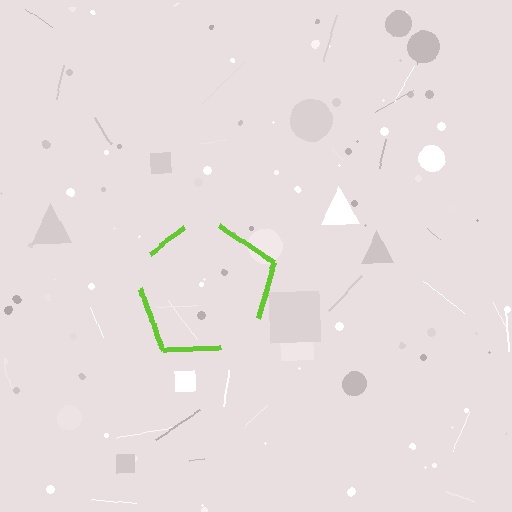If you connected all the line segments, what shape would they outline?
They would outline a pentagon.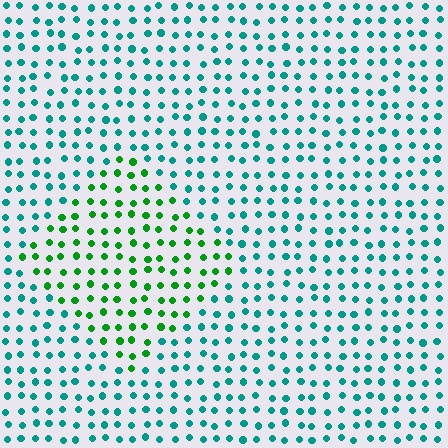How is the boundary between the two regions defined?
The boundary is defined purely by a slight shift in hue (about 46 degrees). Spacing, size, and orientation are identical on both sides.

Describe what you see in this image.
The image is filled with small teal elements in a uniform arrangement. A diamond-shaped region is visible where the elements are tinted to a slightly different hue, forming a subtle color boundary.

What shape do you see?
I see a diamond.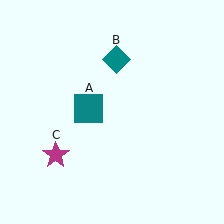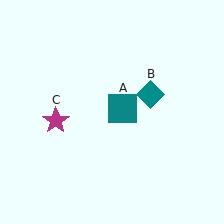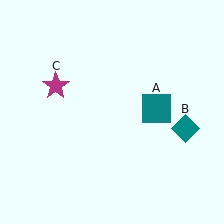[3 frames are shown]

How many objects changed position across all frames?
3 objects changed position: teal square (object A), teal diamond (object B), magenta star (object C).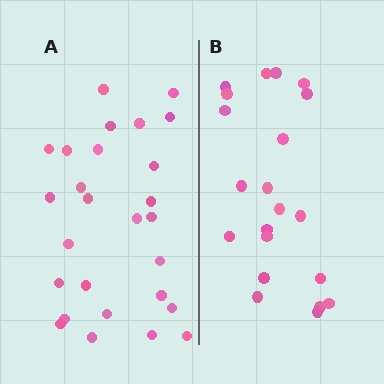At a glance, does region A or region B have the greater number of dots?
Region A (the left region) has more dots.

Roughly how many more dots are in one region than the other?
Region A has about 6 more dots than region B.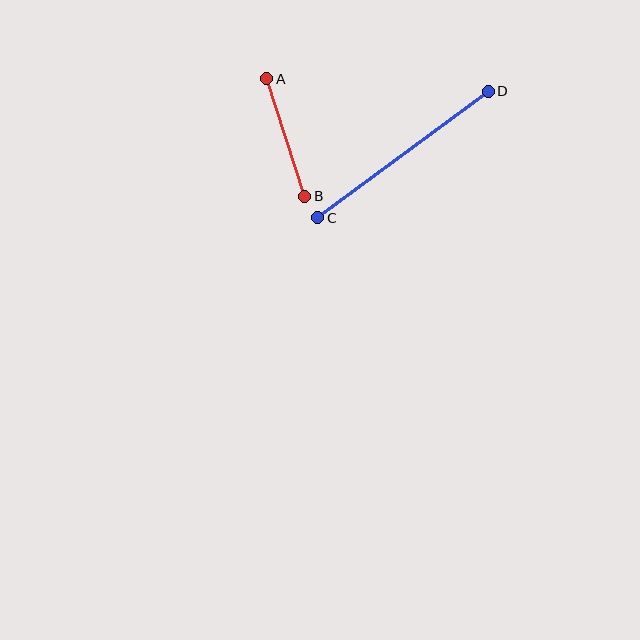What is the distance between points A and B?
The distance is approximately 124 pixels.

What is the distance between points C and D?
The distance is approximately 212 pixels.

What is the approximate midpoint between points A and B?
The midpoint is at approximately (286, 138) pixels.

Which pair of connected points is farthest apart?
Points C and D are farthest apart.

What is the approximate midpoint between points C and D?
The midpoint is at approximately (403, 154) pixels.